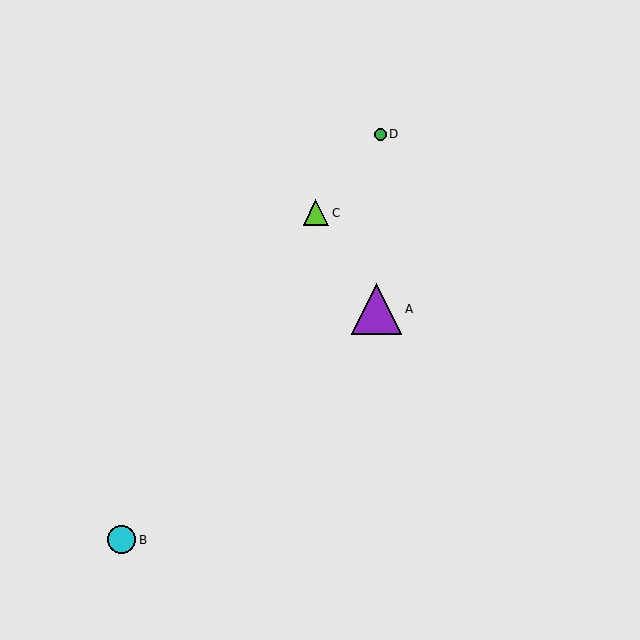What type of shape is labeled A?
Shape A is a purple triangle.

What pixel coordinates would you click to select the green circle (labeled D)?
Click at (380, 134) to select the green circle D.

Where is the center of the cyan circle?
The center of the cyan circle is at (122, 540).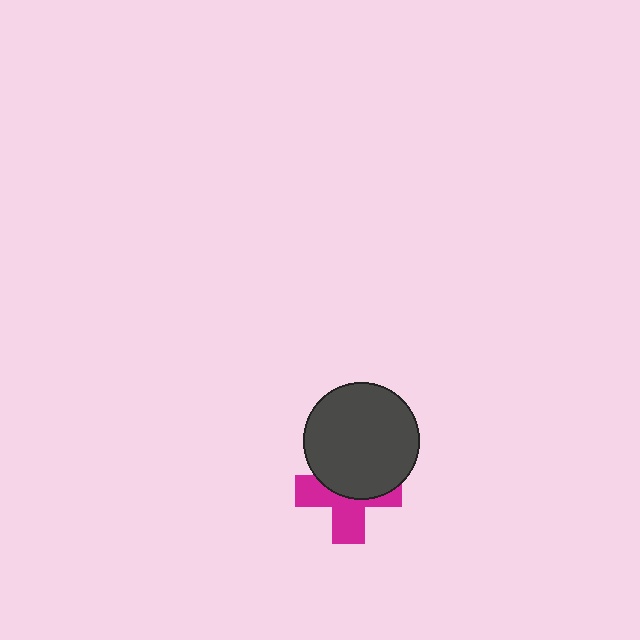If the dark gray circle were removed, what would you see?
You would see the complete magenta cross.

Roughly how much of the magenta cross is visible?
About half of it is visible (roughly 51%).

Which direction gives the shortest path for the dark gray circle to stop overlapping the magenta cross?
Moving up gives the shortest separation.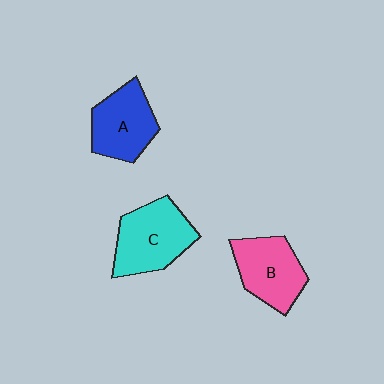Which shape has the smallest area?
Shape A (blue).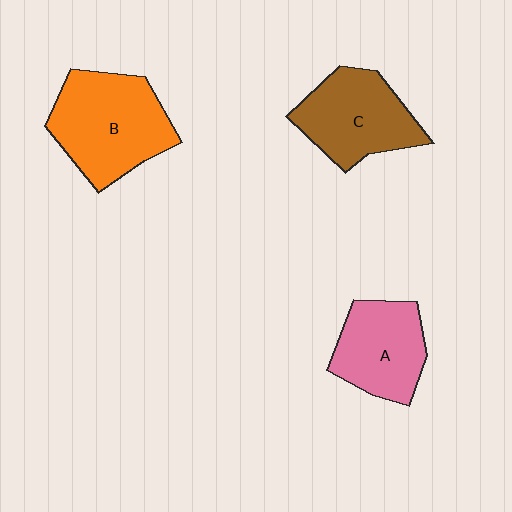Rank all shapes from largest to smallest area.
From largest to smallest: B (orange), C (brown), A (pink).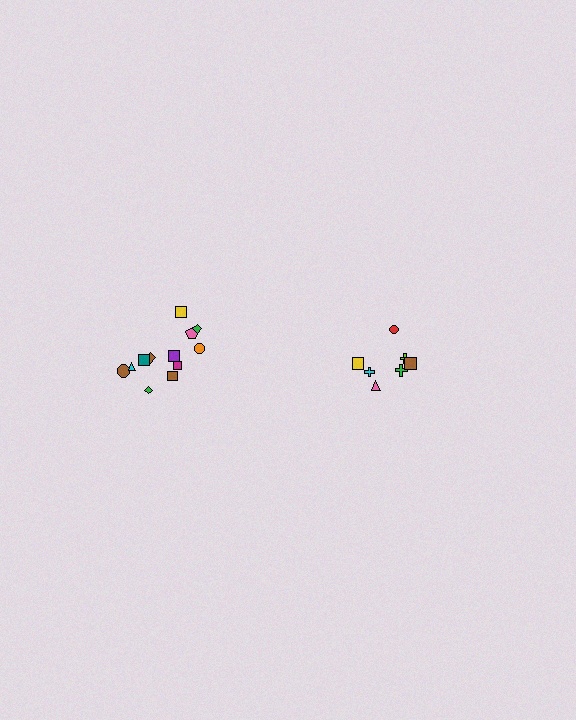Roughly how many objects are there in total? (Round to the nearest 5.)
Roughly 20 objects in total.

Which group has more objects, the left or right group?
The left group.